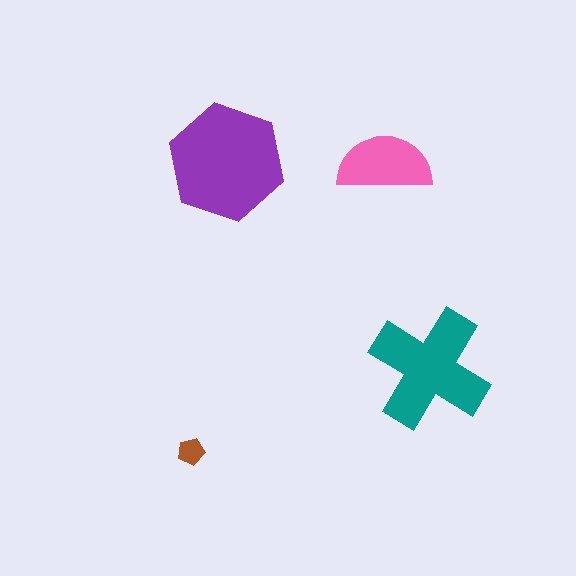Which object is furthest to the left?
The brown pentagon is leftmost.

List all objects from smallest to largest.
The brown pentagon, the pink semicircle, the teal cross, the purple hexagon.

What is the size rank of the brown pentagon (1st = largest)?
4th.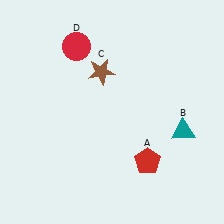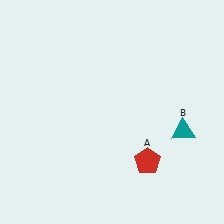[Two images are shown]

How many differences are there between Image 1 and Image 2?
There are 2 differences between the two images.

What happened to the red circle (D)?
The red circle (D) was removed in Image 2. It was in the top-left area of Image 1.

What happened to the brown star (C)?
The brown star (C) was removed in Image 2. It was in the top-left area of Image 1.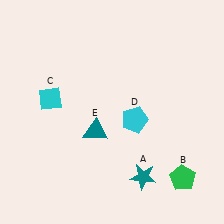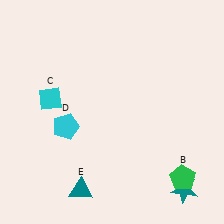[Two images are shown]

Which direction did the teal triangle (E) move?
The teal triangle (E) moved down.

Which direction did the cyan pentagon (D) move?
The cyan pentagon (D) moved left.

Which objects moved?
The objects that moved are: the teal star (A), the cyan pentagon (D), the teal triangle (E).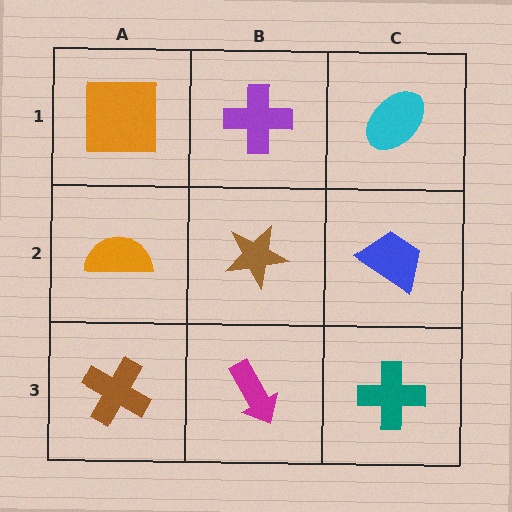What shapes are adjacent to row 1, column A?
An orange semicircle (row 2, column A), a purple cross (row 1, column B).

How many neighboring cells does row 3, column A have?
2.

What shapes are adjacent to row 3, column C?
A blue trapezoid (row 2, column C), a magenta arrow (row 3, column B).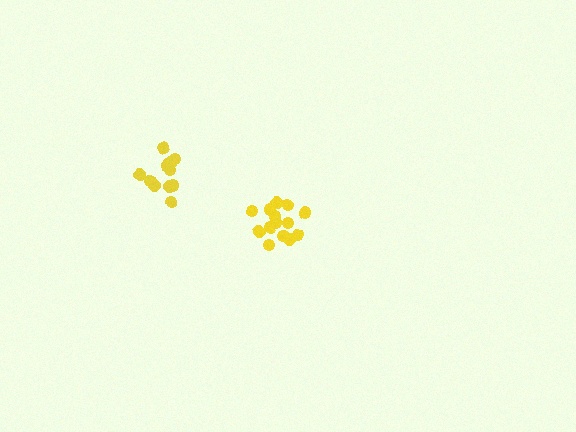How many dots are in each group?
Group 1: 13 dots, Group 2: 14 dots (27 total).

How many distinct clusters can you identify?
There are 2 distinct clusters.